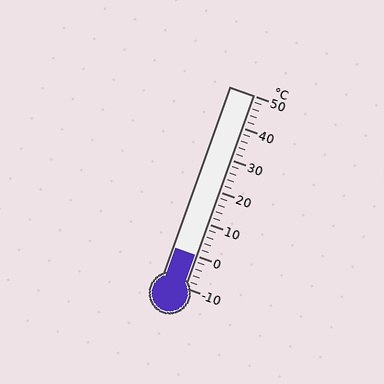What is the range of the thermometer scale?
The thermometer scale ranges from -10°C to 50°C.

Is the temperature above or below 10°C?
The temperature is below 10°C.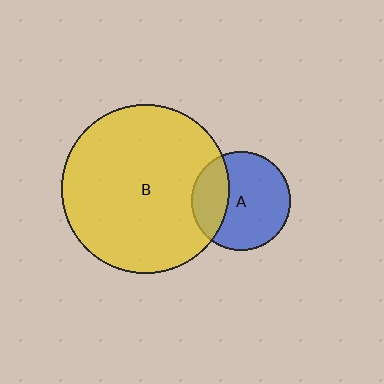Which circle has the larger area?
Circle B (yellow).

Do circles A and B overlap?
Yes.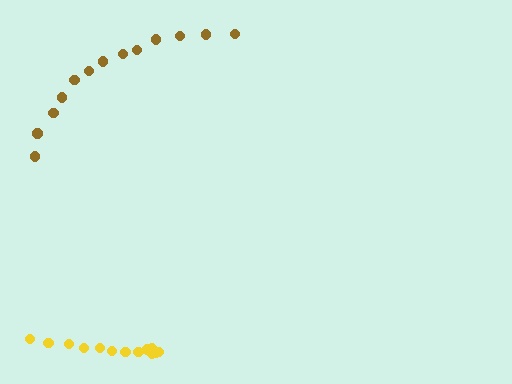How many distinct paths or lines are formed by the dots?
There are 2 distinct paths.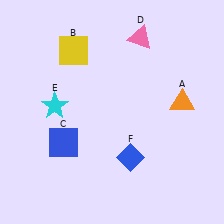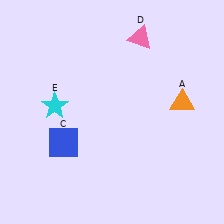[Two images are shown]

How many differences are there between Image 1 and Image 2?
There are 2 differences between the two images.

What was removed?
The blue diamond (F), the yellow square (B) were removed in Image 2.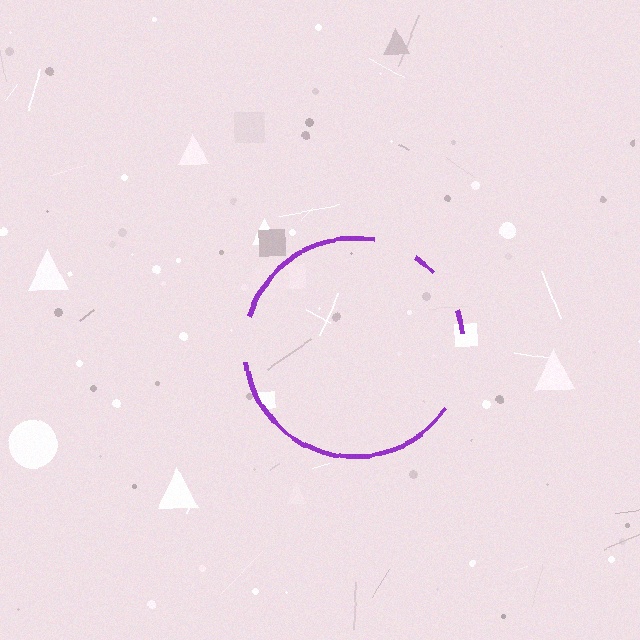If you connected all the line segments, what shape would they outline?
They would outline a circle.